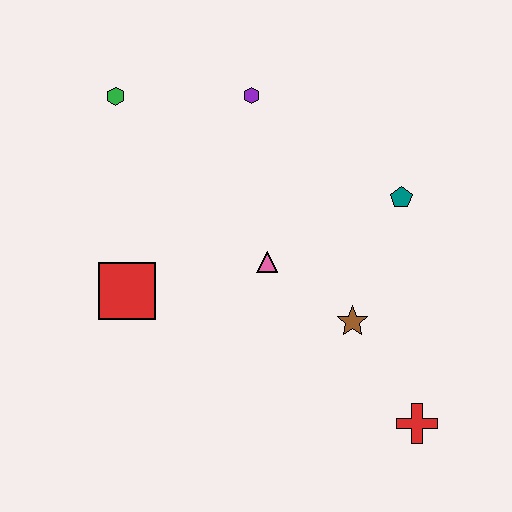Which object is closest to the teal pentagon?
The brown star is closest to the teal pentagon.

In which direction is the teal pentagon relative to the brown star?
The teal pentagon is above the brown star.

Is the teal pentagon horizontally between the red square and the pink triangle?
No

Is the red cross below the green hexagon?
Yes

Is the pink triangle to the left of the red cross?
Yes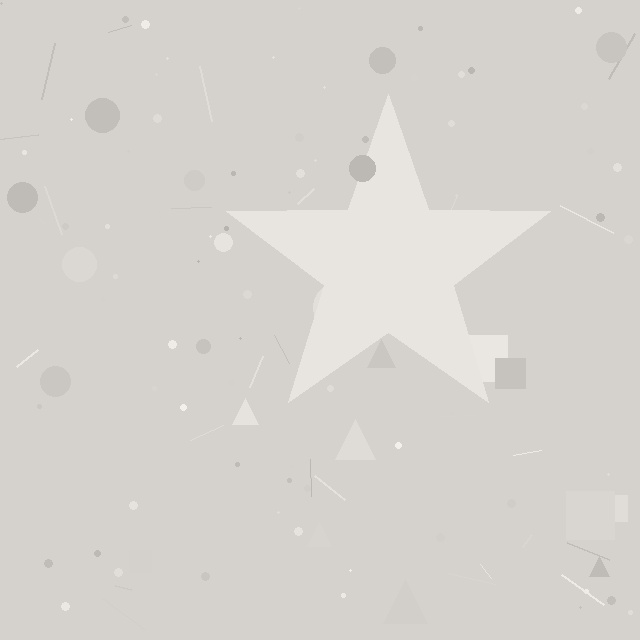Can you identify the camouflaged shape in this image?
The camouflaged shape is a star.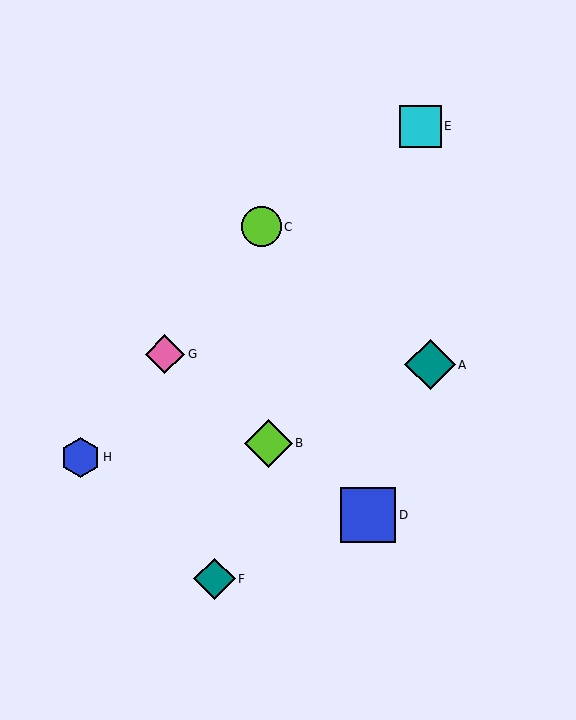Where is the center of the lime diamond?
The center of the lime diamond is at (268, 443).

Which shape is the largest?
The blue square (labeled D) is the largest.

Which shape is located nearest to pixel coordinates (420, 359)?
The teal diamond (labeled A) at (430, 365) is nearest to that location.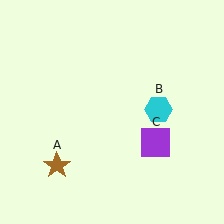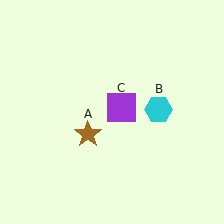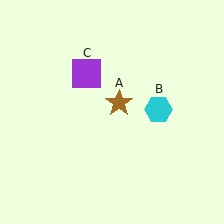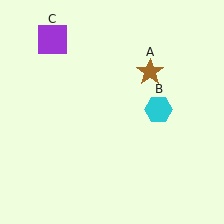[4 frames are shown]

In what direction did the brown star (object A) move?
The brown star (object A) moved up and to the right.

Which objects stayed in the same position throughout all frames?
Cyan hexagon (object B) remained stationary.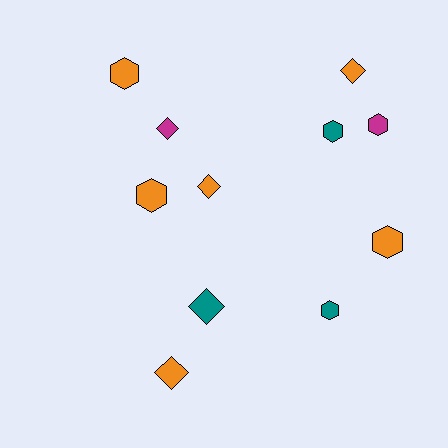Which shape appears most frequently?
Hexagon, with 6 objects.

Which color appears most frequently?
Orange, with 6 objects.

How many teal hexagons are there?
There are 2 teal hexagons.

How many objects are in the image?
There are 11 objects.